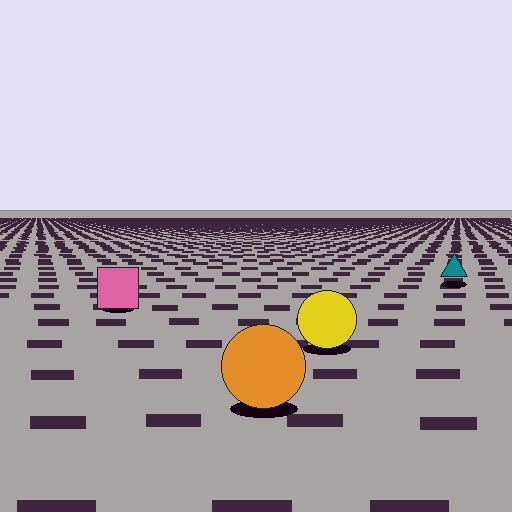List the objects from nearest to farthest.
From nearest to farthest: the orange circle, the yellow circle, the pink square, the teal triangle.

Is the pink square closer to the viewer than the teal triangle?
Yes. The pink square is closer — you can tell from the texture gradient: the ground texture is coarser near it.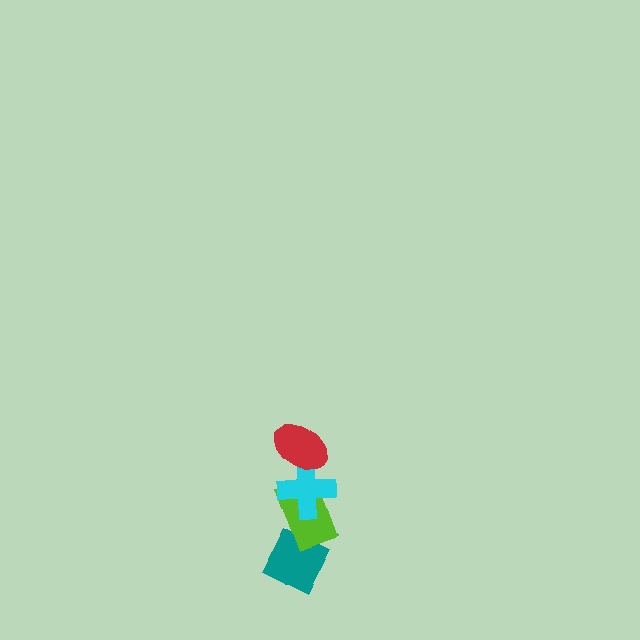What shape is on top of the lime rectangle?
The cyan cross is on top of the lime rectangle.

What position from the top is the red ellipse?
The red ellipse is 1st from the top.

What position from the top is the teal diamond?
The teal diamond is 4th from the top.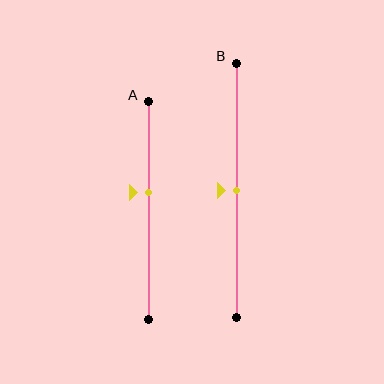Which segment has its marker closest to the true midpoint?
Segment B has its marker closest to the true midpoint.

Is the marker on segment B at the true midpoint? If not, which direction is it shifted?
Yes, the marker on segment B is at the true midpoint.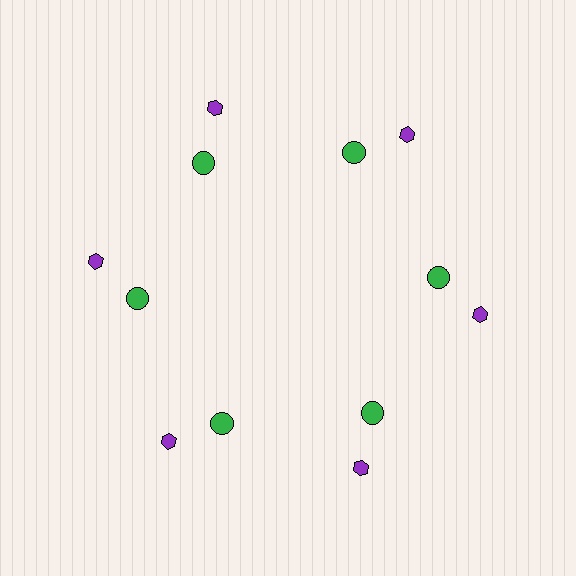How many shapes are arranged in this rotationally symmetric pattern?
There are 12 shapes, arranged in 6 groups of 2.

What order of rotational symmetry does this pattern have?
This pattern has 6-fold rotational symmetry.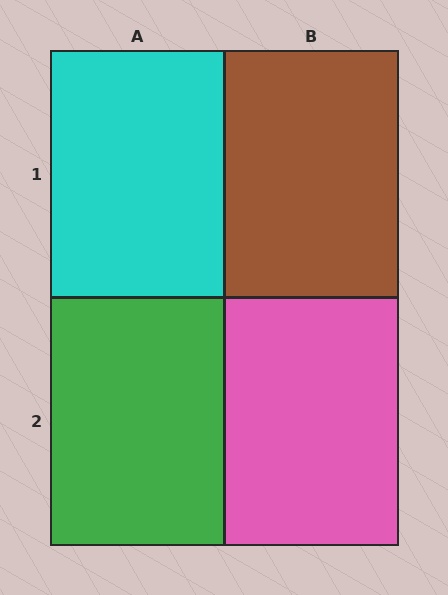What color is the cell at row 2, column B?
Pink.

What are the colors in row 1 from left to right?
Cyan, brown.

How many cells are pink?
1 cell is pink.